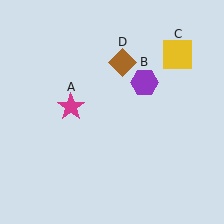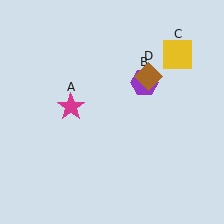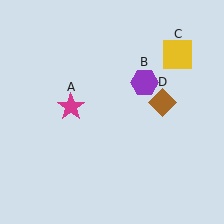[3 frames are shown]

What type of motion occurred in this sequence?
The brown diamond (object D) rotated clockwise around the center of the scene.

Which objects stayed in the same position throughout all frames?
Magenta star (object A) and purple hexagon (object B) and yellow square (object C) remained stationary.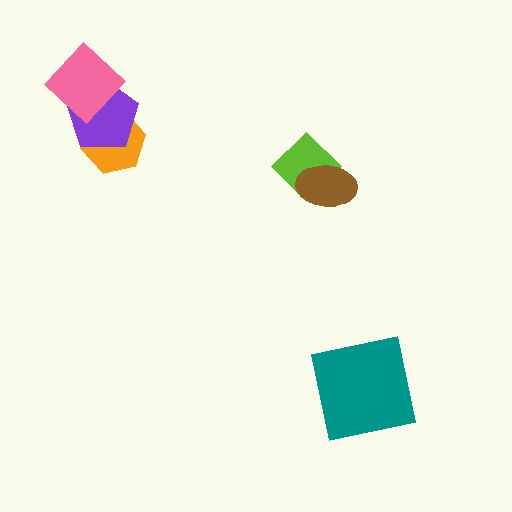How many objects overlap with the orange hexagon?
1 object overlaps with the orange hexagon.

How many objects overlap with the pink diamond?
1 object overlaps with the pink diamond.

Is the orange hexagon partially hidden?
Yes, it is partially covered by another shape.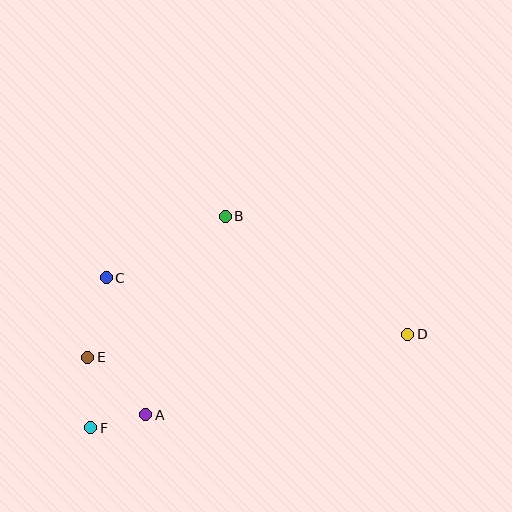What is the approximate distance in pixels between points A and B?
The distance between A and B is approximately 214 pixels.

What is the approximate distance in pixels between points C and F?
The distance between C and F is approximately 150 pixels.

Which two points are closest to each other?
Points A and F are closest to each other.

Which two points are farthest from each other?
Points D and F are farthest from each other.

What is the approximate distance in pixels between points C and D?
The distance between C and D is approximately 306 pixels.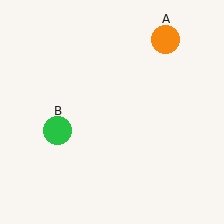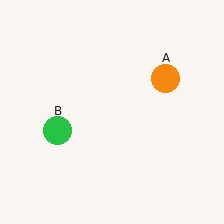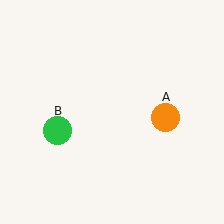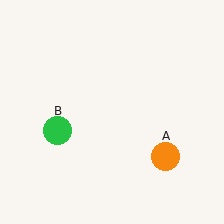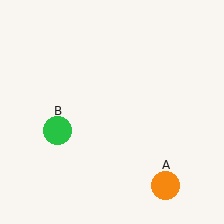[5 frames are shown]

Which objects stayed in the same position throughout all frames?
Green circle (object B) remained stationary.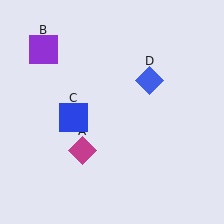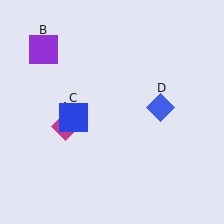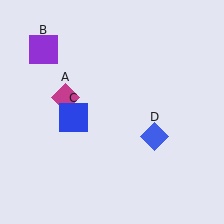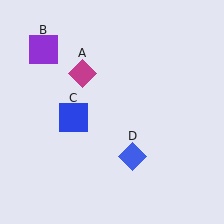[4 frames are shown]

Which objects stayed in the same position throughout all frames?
Purple square (object B) and blue square (object C) remained stationary.